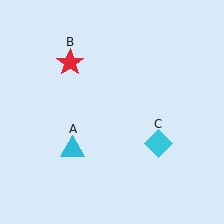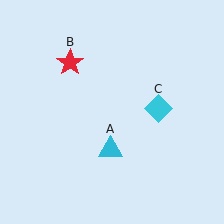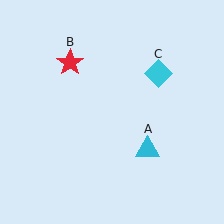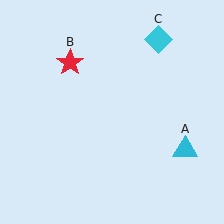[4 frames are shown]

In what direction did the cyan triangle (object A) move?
The cyan triangle (object A) moved right.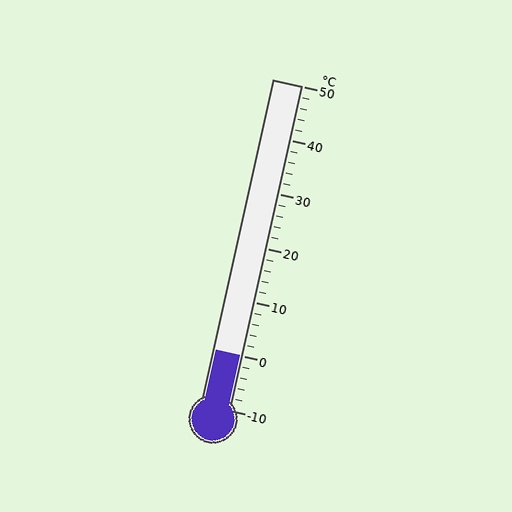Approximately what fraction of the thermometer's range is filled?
The thermometer is filled to approximately 15% of its range.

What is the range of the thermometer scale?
The thermometer scale ranges from -10°C to 50°C.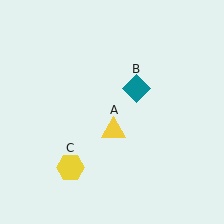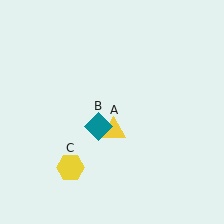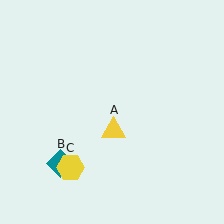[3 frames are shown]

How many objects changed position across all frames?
1 object changed position: teal diamond (object B).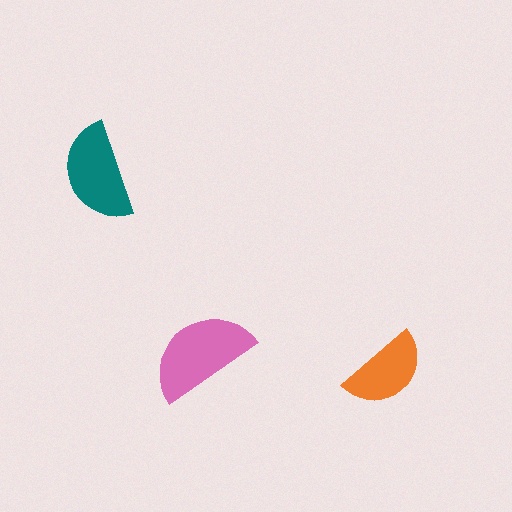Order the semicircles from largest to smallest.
the pink one, the teal one, the orange one.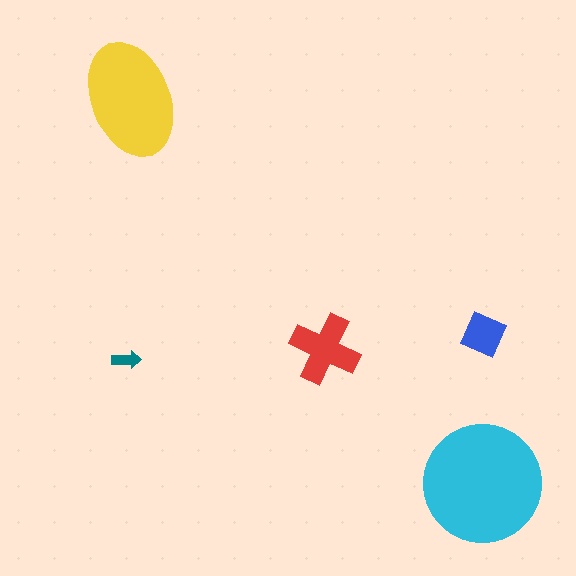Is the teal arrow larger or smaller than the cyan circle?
Smaller.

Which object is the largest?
The cyan circle.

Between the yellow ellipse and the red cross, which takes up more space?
The yellow ellipse.